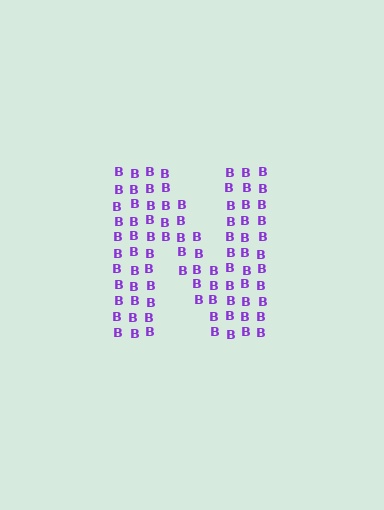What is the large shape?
The large shape is the letter N.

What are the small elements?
The small elements are letter B's.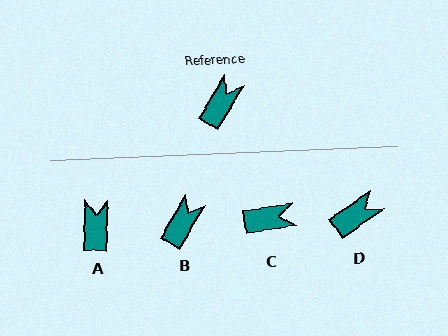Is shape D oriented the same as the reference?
No, it is off by about 25 degrees.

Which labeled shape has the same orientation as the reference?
B.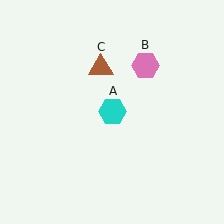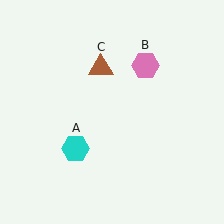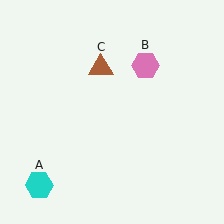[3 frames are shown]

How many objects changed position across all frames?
1 object changed position: cyan hexagon (object A).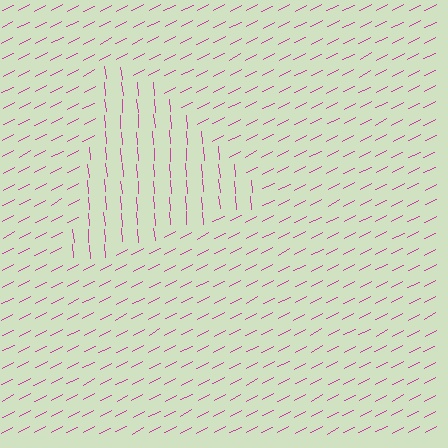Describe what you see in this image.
The image is filled with small magenta line segments. A triangle region in the image has lines oriented differently from the surrounding lines, creating a visible texture boundary.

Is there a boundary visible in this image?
Yes, there is a texture boundary formed by a change in line orientation.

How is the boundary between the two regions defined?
The boundary is defined purely by a change in line orientation (approximately 67 degrees difference). All lines are the same color and thickness.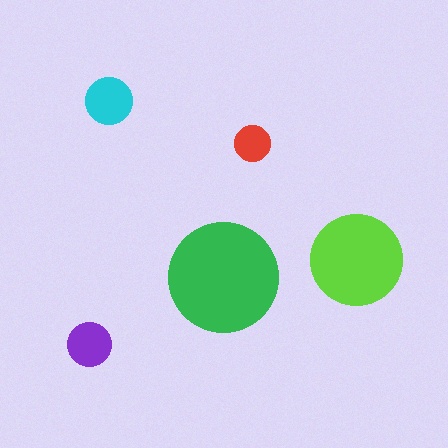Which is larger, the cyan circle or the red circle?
The cyan one.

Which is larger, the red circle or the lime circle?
The lime one.